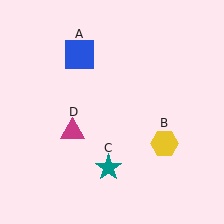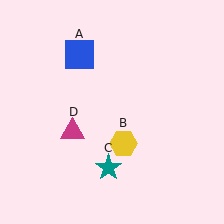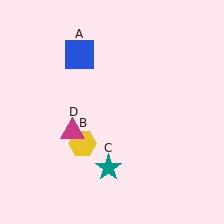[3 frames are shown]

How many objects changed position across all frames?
1 object changed position: yellow hexagon (object B).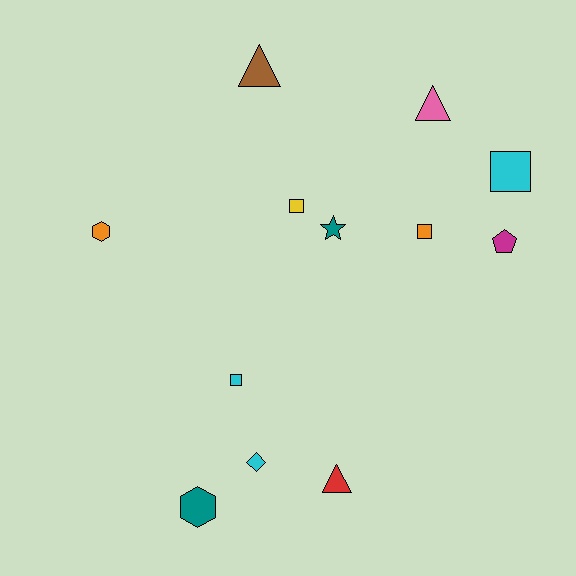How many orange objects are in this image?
There are 2 orange objects.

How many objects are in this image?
There are 12 objects.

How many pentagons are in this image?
There is 1 pentagon.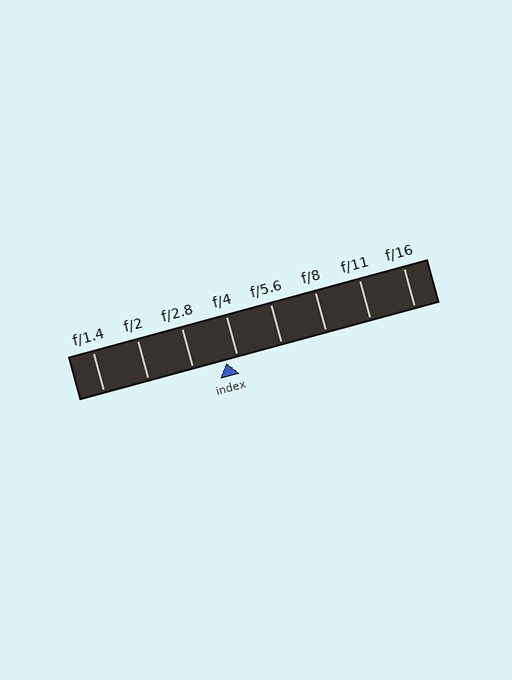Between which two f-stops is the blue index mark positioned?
The index mark is between f/2.8 and f/4.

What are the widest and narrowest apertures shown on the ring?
The widest aperture shown is f/1.4 and the narrowest is f/16.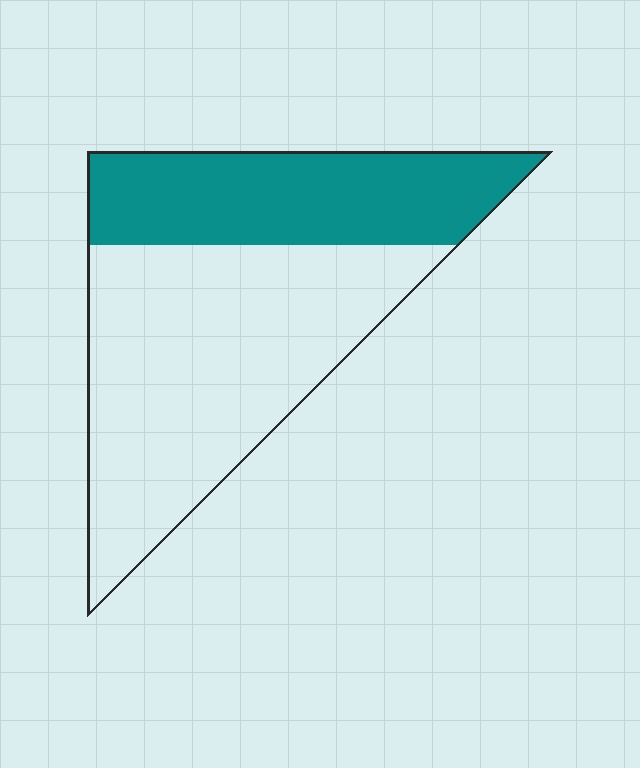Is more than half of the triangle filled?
No.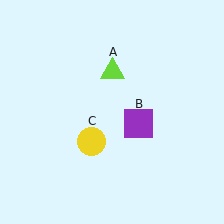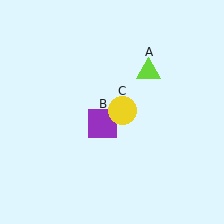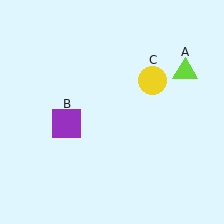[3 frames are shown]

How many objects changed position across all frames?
3 objects changed position: lime triangle (object A), purple square (object B), yellow circle (object C).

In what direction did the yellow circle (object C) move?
The yellow circle (object C) moved up and to the right.